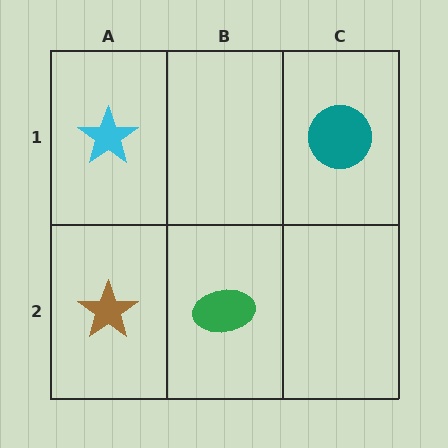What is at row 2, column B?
A green ellipse.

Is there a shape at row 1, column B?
No, that cell is empty.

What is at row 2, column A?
A brown star.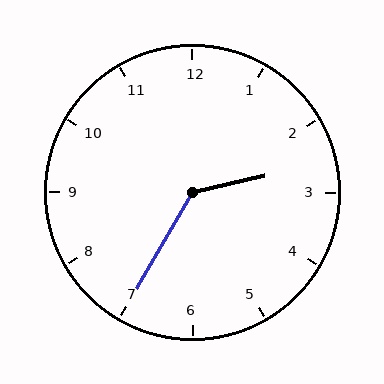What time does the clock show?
2:35.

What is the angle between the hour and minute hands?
Approximately 132 degrees.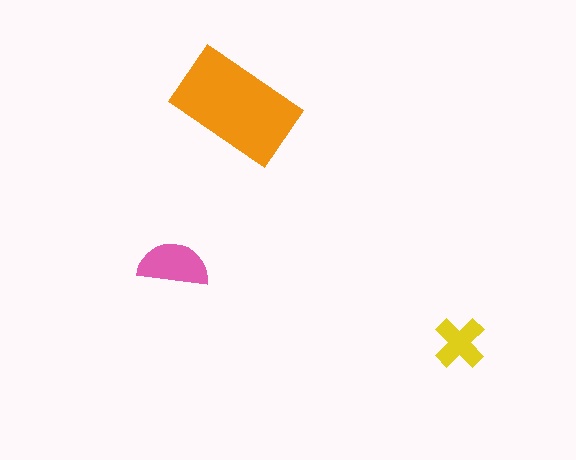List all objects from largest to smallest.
The orange rectangle, the pink semicircle, the yellow cross.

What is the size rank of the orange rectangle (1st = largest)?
1st.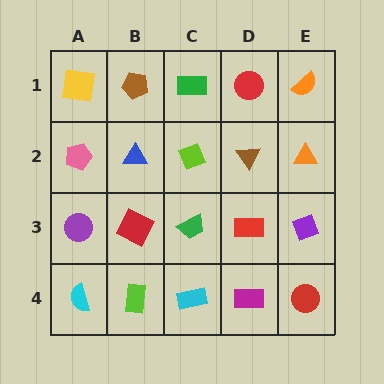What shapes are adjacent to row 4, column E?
A purple diamond (row 3, column E), a magenta rectangle (row 4, column D).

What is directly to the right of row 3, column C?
A red rectangle.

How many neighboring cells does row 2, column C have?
4.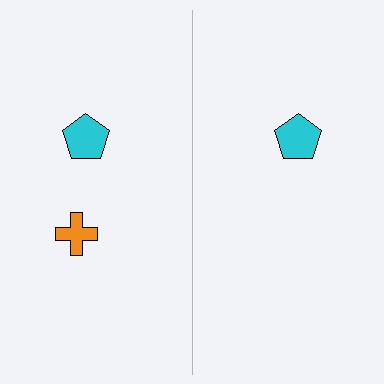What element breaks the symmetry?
A orange cross is missing from the right side.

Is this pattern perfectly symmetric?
No, the pattern is not perfectly symmetric. A orange cross is missing from the right side.